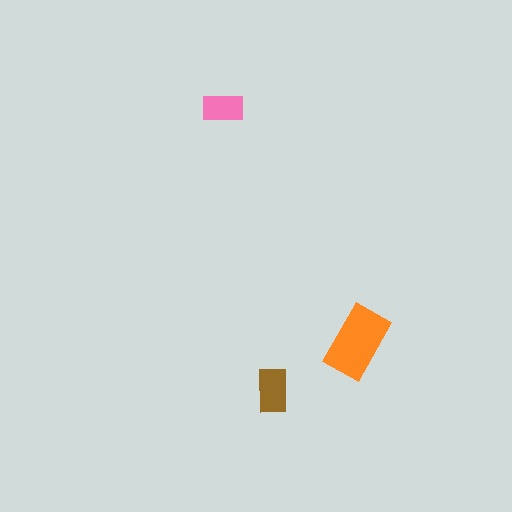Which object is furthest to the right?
The orange rectangle is rightmost.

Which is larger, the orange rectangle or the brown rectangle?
The orange one.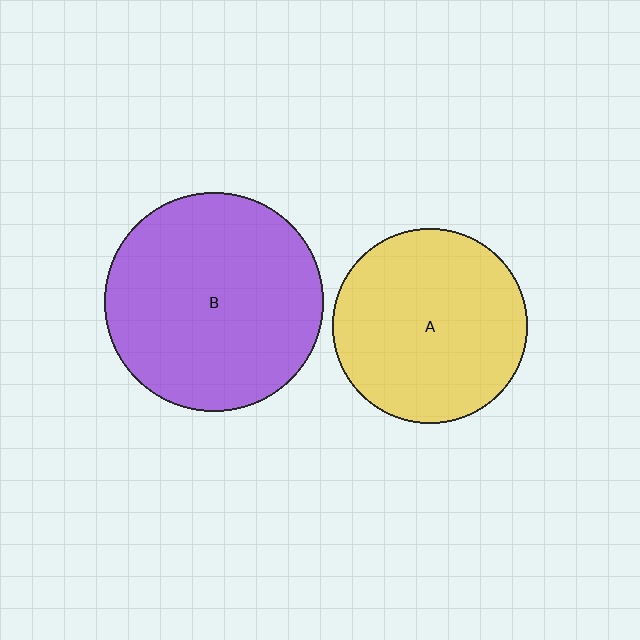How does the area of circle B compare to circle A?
Approximately 1.3 times.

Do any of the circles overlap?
No, none of the circles overlap.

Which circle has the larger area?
Circle B (purple).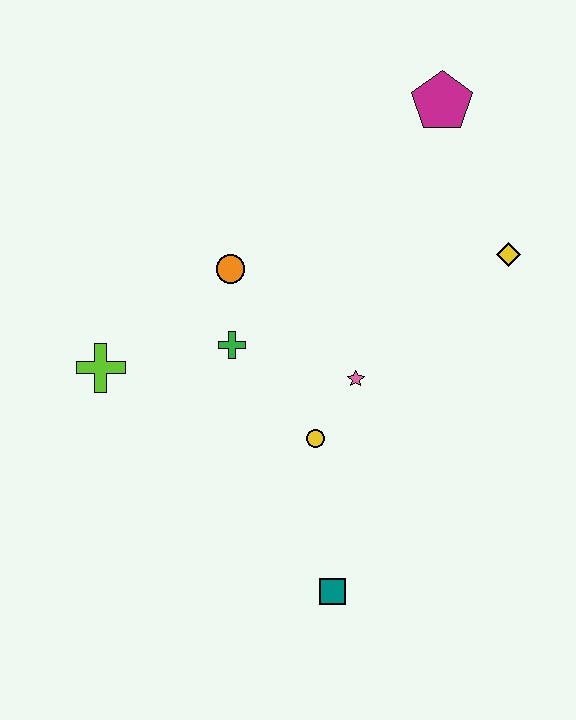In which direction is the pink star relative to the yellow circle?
The pink star is above the yellow circle.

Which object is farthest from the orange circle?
The teal square is farthest from the orange circle.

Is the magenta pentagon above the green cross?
Yes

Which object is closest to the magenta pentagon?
The yellow diamond is closest to the magenta pentagon.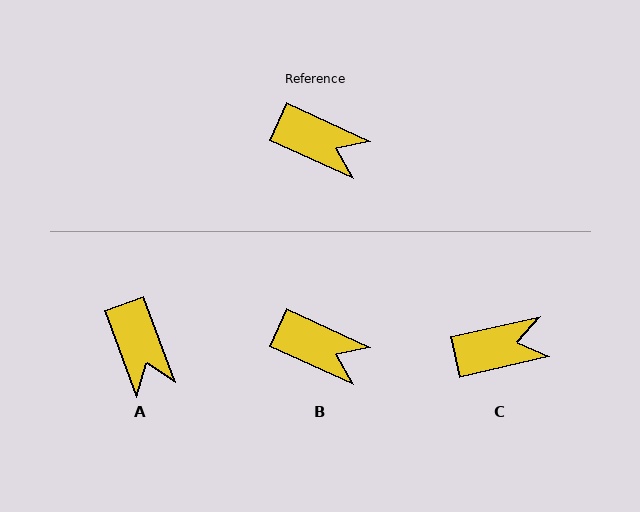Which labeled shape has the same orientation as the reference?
B.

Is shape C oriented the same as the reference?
No, it is off by about 38 degrees.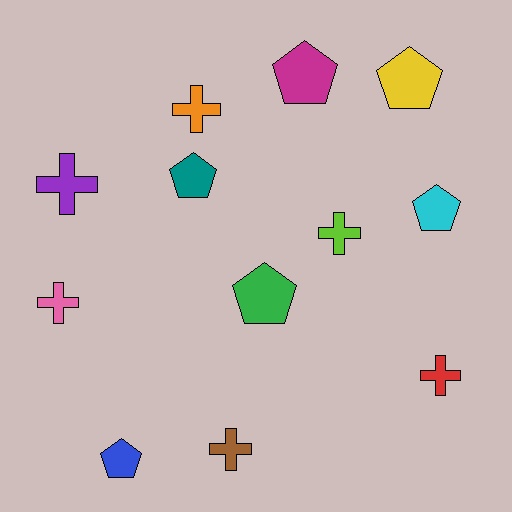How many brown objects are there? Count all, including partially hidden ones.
There is 1 brown object.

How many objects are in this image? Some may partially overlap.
There are 12 objects.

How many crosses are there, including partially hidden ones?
There are 6 crosses.